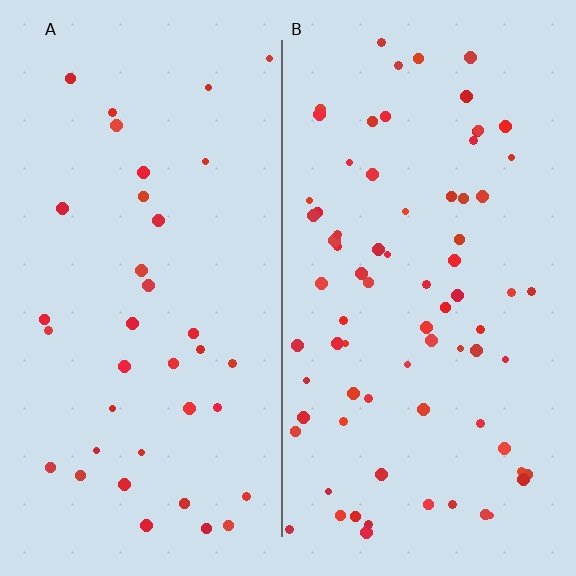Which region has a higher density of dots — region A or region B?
B (the right).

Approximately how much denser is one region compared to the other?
Approximately 2.1× — region B over region A.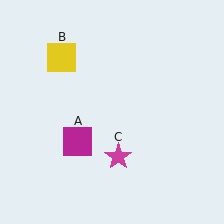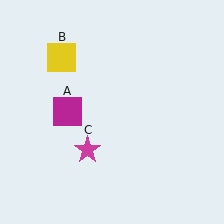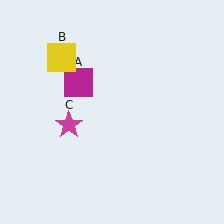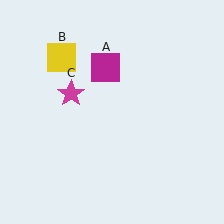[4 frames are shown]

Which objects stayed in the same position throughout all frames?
Yellow square (object B) remained stationary.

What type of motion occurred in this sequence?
The magenta square (object A), magenta star (object C) rotated clockwise around the center of the scene.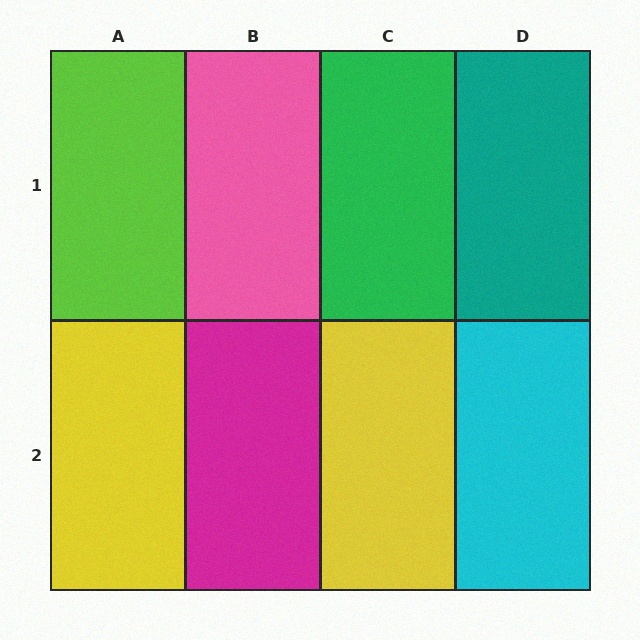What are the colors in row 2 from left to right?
Yellow, magenta, yellow, cyan.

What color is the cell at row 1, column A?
Lime.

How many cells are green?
1 cell is green.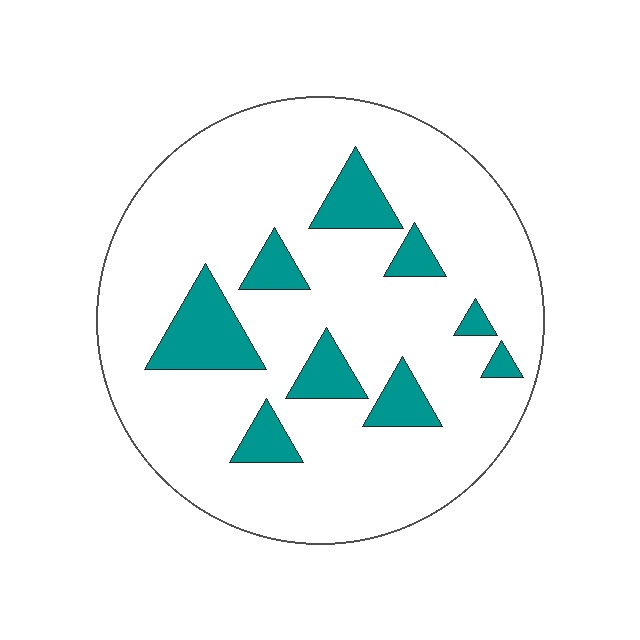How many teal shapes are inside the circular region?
9.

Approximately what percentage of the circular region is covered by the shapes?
Approximately 15%.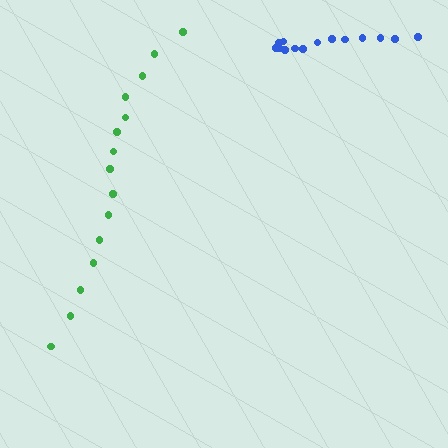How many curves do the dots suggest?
There are 2 distinct paths.